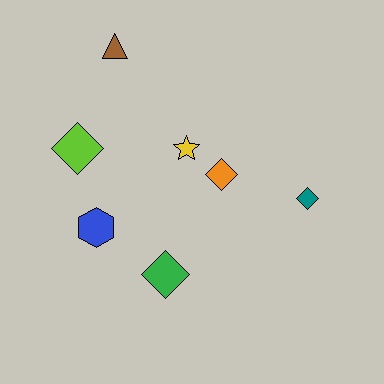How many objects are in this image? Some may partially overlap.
There are 7 objects.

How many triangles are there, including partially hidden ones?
There is 1 triangle.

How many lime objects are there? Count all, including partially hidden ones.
There is 1 lime object.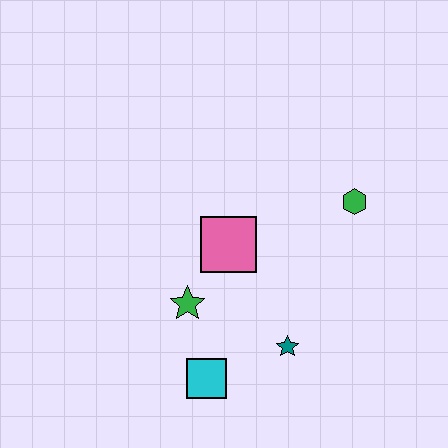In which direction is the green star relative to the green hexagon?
The green star is to the left of the green hexagon.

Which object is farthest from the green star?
The green hexagon is farthest from the green star.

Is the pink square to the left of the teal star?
Yes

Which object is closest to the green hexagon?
The pink square is closest to the green hexagon.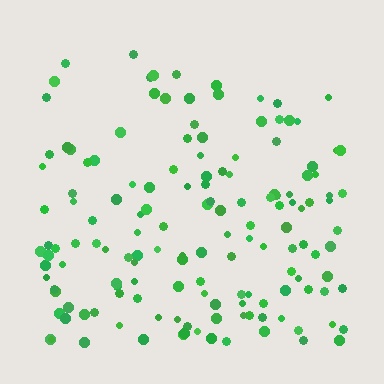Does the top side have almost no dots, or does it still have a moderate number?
Still a moderate number, just noticeably fewer than the bottom.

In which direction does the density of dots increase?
From top to bottom, with the bottom side densest.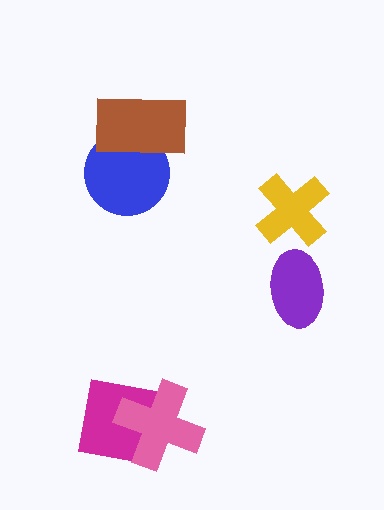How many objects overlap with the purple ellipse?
0 objects overlap with the purple ellipse.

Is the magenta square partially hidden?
Yes, it is partially covered by another shape.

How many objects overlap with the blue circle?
1 object overlaps with the blue circle.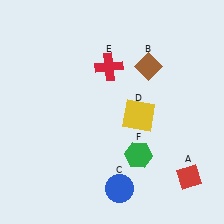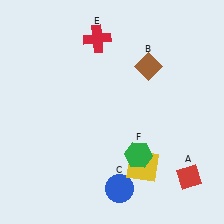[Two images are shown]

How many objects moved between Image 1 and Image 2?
2 objects moved between the two images.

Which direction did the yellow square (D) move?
The yellow square (D) moved down.